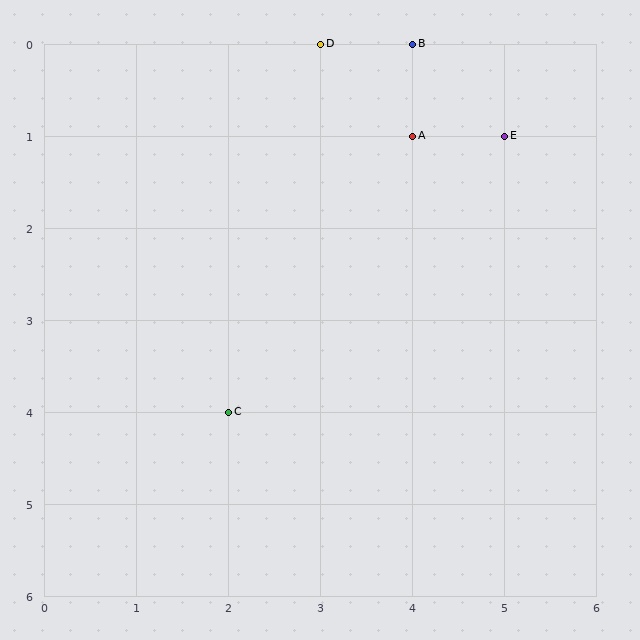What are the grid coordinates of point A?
Point A is at grid coordinates (4, 1).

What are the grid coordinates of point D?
Point D is at grid coordinates (3, 0).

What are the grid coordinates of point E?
Point E is at grid coordinates (5, 1).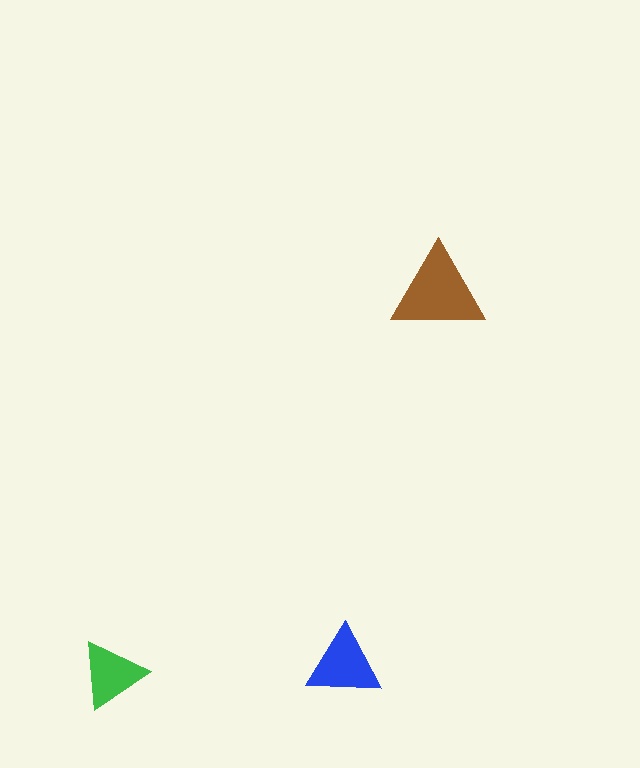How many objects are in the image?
There are 3 objects in the image.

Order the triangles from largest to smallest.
the brown one, the blue one, the green one.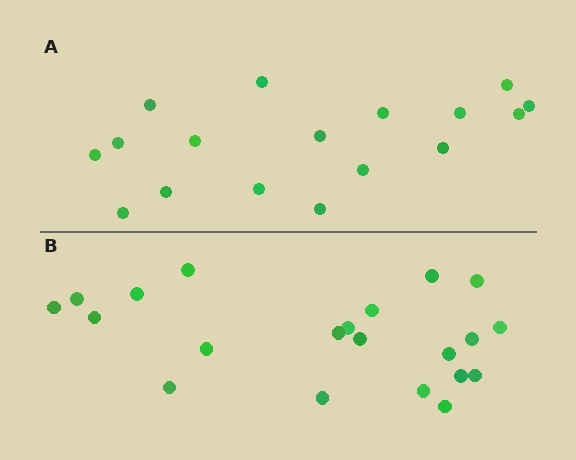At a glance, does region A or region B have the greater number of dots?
Region B (the bottom region) has more dots.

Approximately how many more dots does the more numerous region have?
Region B has about 4 more dots than region A.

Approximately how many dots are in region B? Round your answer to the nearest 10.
About 20 dots. (The exact count is 21, which rounds to 20.)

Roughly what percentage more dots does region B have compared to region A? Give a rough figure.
About 25% more.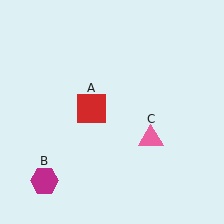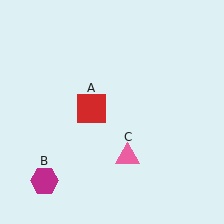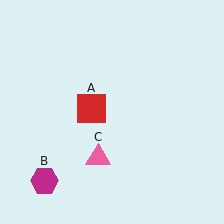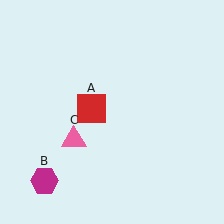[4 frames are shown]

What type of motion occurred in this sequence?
The pink triangle (object C) rotated clockwise around the center of the scene.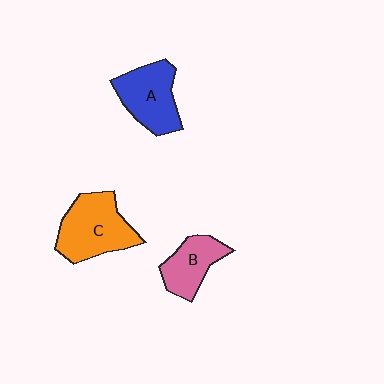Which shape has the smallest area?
Shape B (pink).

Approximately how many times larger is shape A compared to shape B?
Approximately 1.3 times.